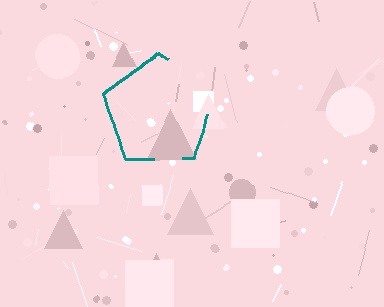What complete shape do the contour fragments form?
The contour fragments form a pentagon.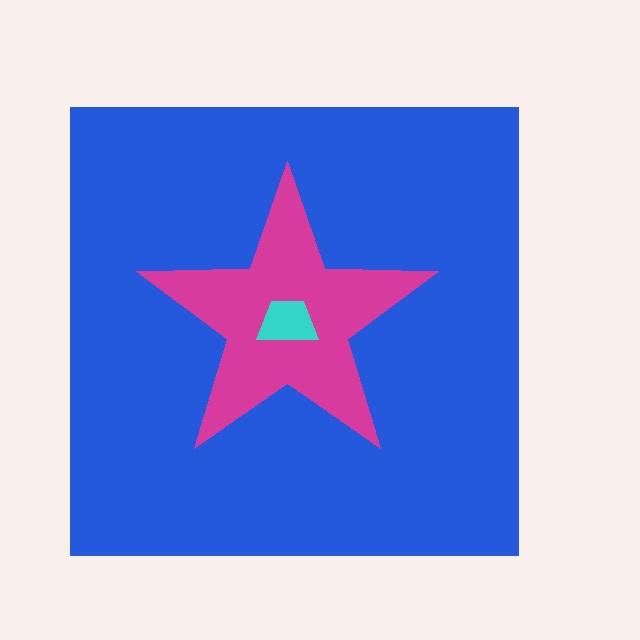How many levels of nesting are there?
3.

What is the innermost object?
The cyan trapezoid.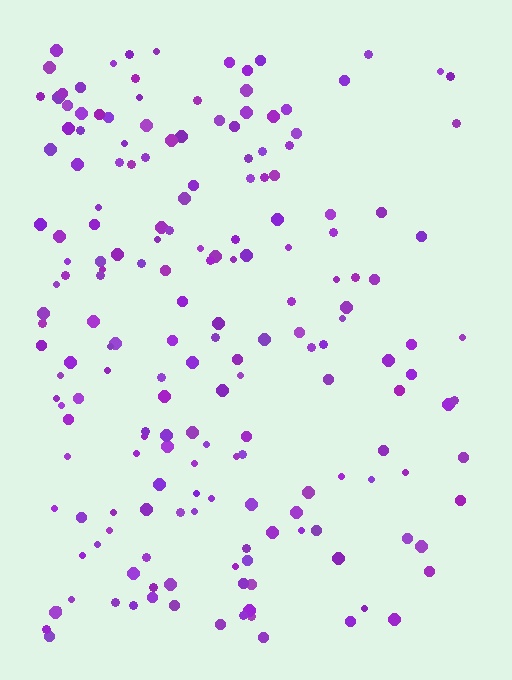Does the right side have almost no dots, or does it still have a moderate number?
Still a moderate number, just noticeably fewer than the left.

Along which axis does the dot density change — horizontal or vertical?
Horizontal.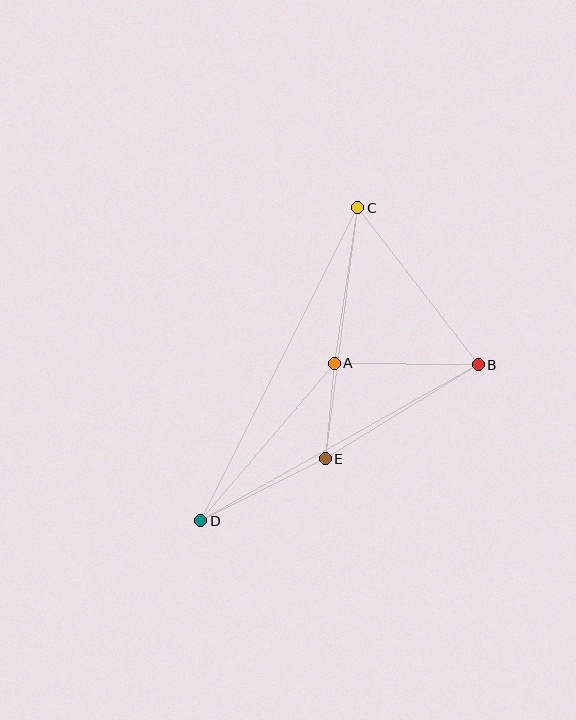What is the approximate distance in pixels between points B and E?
The distance between B and E is approximately 180 pixels.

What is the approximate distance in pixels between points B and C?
The distance between B and C is approximately 198 pixels.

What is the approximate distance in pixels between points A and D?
The distance between A and D is approximately 206 pixels.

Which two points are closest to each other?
Points A and E are closest to each other.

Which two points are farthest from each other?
Points C and D are farthest from each other.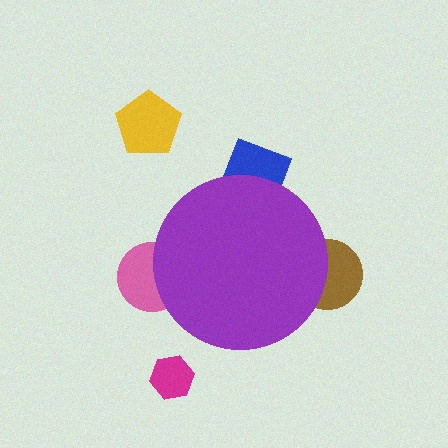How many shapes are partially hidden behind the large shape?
3 shapes are partially hidden.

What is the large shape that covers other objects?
A purple circle.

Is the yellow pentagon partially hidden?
No, the yellow pentagon is fully visible.